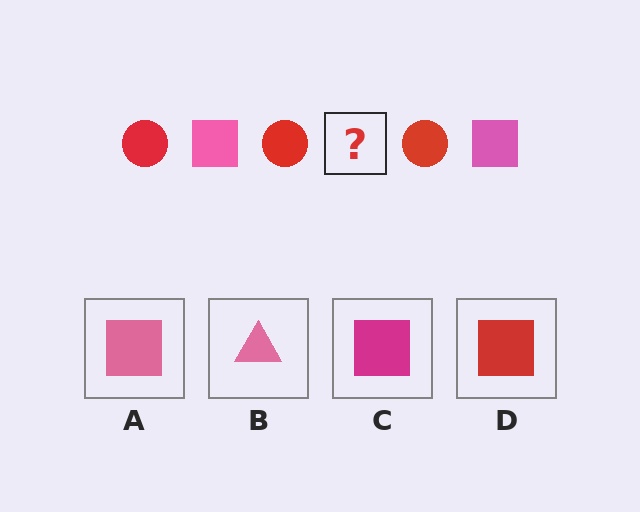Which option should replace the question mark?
Option A.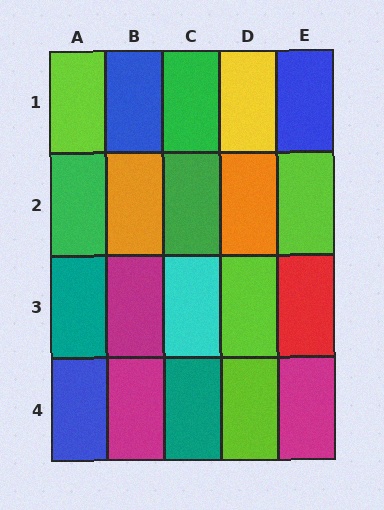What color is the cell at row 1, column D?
Yellow.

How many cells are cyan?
1 cell is cyan.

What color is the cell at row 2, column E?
Lime.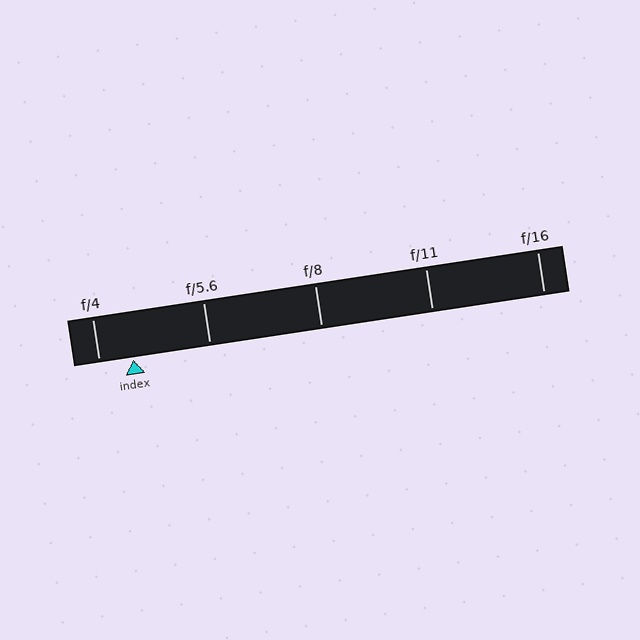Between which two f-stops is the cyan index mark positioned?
The index mark is between f/4 and f/5.6.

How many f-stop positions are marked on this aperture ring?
There are 5 f-stop positions marked.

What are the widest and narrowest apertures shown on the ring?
The widest aperture shown is f/4 and the narrowest is f/16.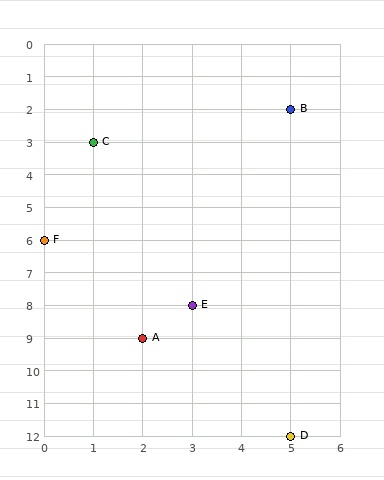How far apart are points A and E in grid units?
Points A and E are 1 column and 1 row apart (about 1.4 grid units diagonally).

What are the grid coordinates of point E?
Point E is at grid coordinates (3, 8).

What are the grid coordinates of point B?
Point B is at grid coordinates (5, 2).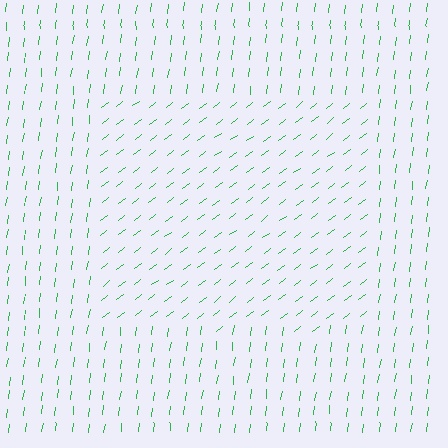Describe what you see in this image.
The image is filled with small green line segments. A rectangle region in the image has lines oriented differently from the surrounding lines, creating a visible texture boundary.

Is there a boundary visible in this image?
Yes, there is a texture boundary formed by a change in line orientation.